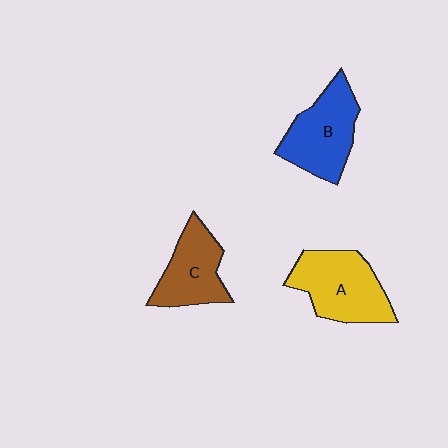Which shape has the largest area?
Shape A (yellow).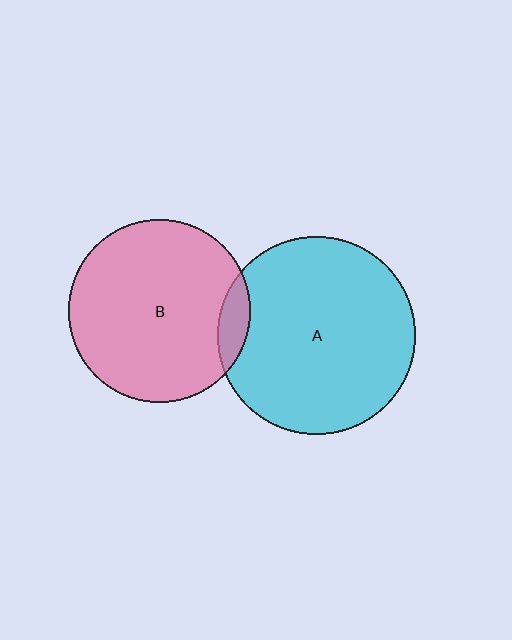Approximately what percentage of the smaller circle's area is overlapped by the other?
Approximately 10%.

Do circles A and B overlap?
Yes.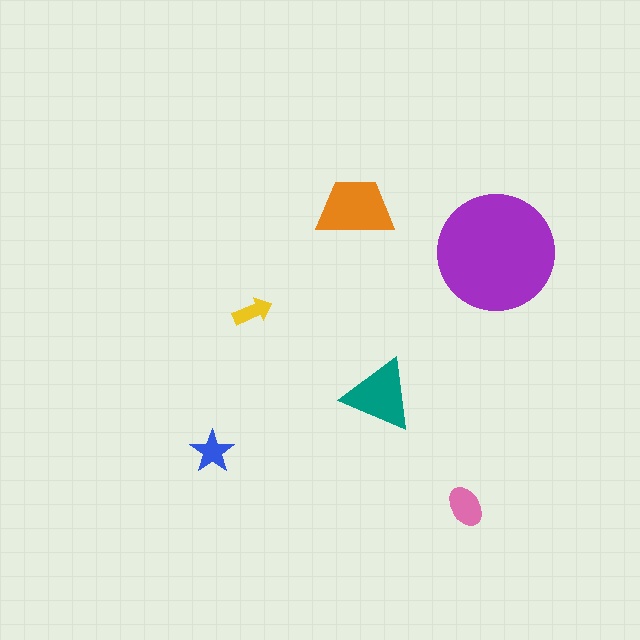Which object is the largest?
The purple circle.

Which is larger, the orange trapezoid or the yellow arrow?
The orange trapezoid.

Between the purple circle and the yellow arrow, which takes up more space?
The purple circle.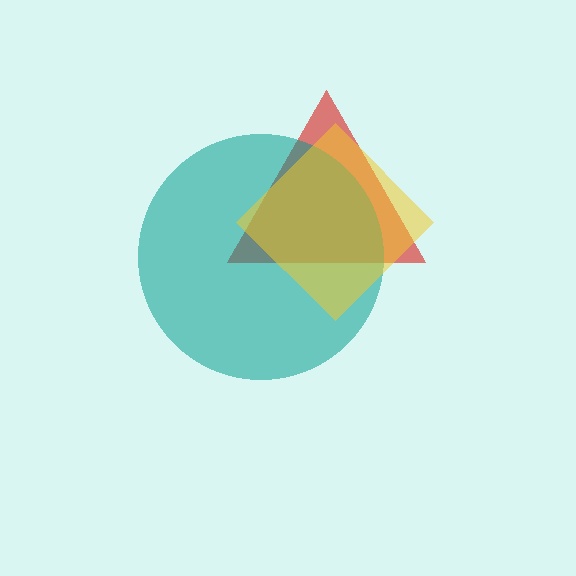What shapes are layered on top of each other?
The layered shapes are: a red triangle, a teal circle, a yellow diamond.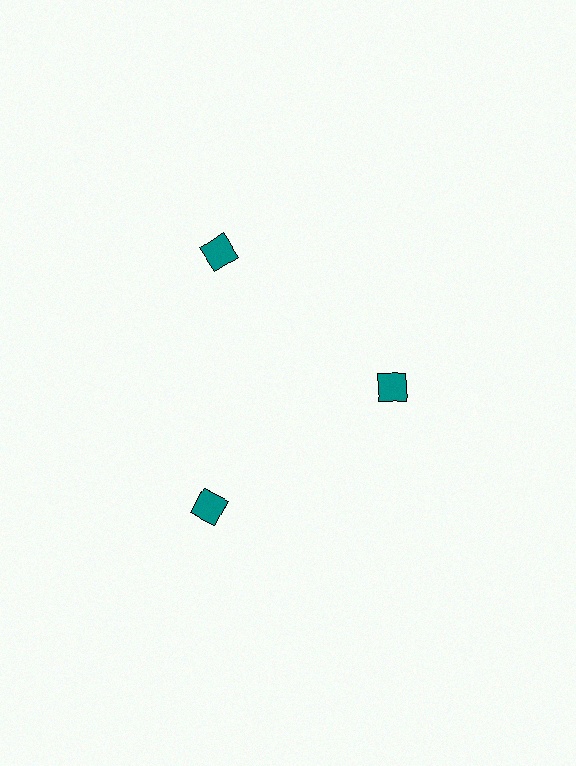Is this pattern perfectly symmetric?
No. The 3 teal squares are arranged in a ring, but one element near the 3 o'clock position is pulled inward toward the center, breaking the 3-fold rotational symmetry.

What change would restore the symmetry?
The symmetry would be restored by moving it outward, back onto the ring so that all 3 squares sit at equal angles and equal distance from the center.